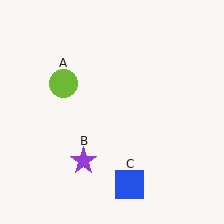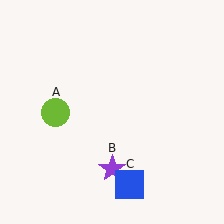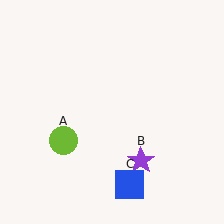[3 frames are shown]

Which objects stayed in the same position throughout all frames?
Blue square (object C) remained stationary.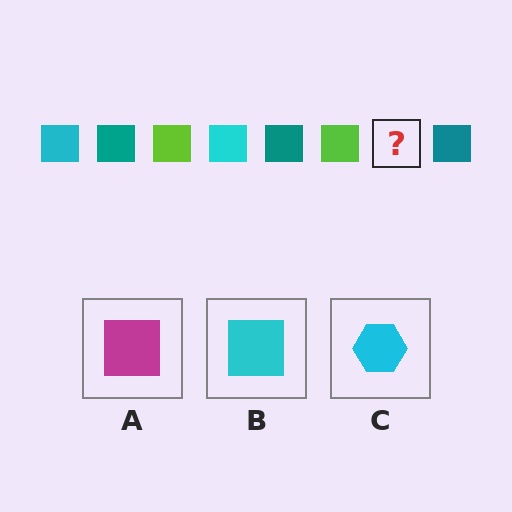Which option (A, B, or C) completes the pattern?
B.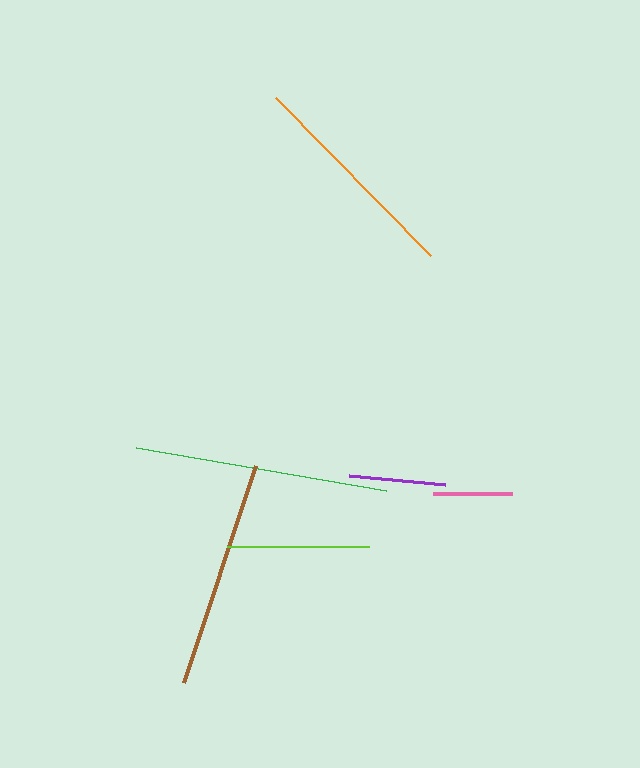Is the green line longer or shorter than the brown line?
The green line is longer than the brown line.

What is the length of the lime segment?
The lime segment is approximately 142 pixels long.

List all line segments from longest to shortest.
From longest to shortest: green, brown, orange, lime, purple, pink.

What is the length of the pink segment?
The pink segment is approximately 78 pixels long.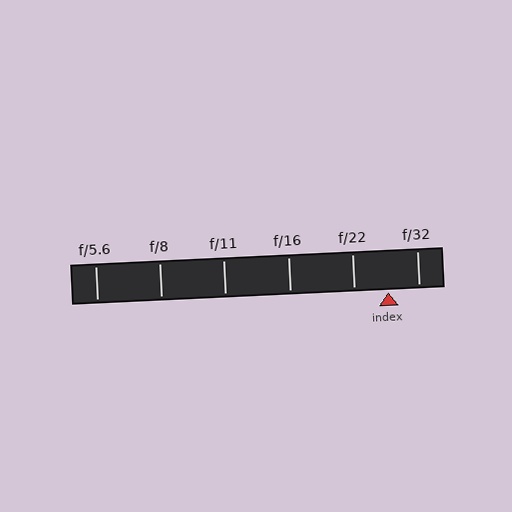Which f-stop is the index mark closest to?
The index mark is closest to f/32.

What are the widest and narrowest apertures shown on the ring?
The widest aperture shown is f/5.6 and the narrowest is f/32.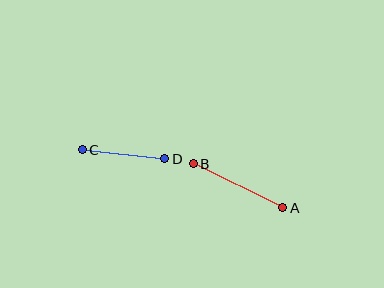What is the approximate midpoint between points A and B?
The midpoint is at approximately (238, 186) pixels.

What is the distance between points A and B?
The distance is approximately 100 pixels.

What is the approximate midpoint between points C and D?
The midpoint is at approximately (123, 154) pixels.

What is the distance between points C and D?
The distance is approximately 83 pixels.